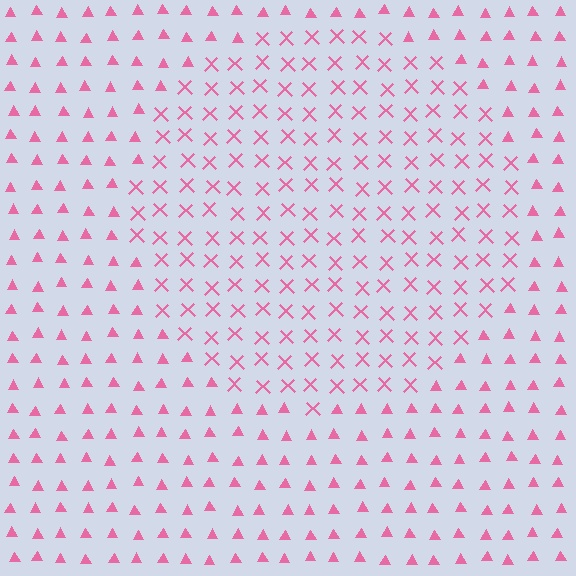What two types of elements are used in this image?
The image uses X marks inside the circle region and triangles outside it.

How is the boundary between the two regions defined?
The boundary is defined by a change in element shape: X marks inside vs. triangles outside. All elements share the same color and spacing.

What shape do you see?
I see a circle.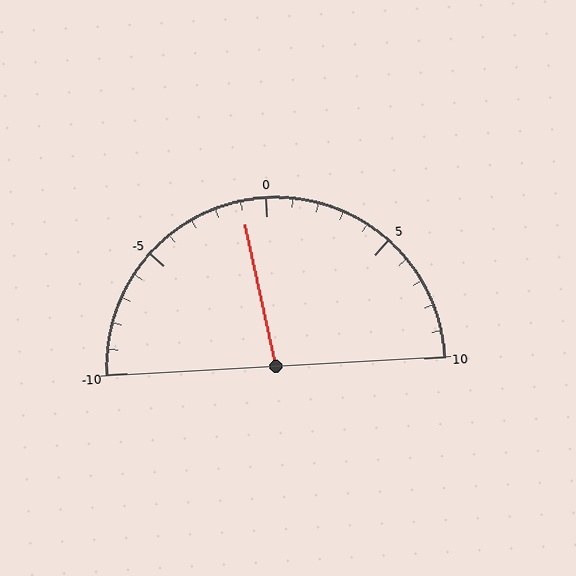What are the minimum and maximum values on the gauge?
The gauge ranges from -10 to 10.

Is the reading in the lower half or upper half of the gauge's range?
The reading is in the lower half of the range (-10 to 10).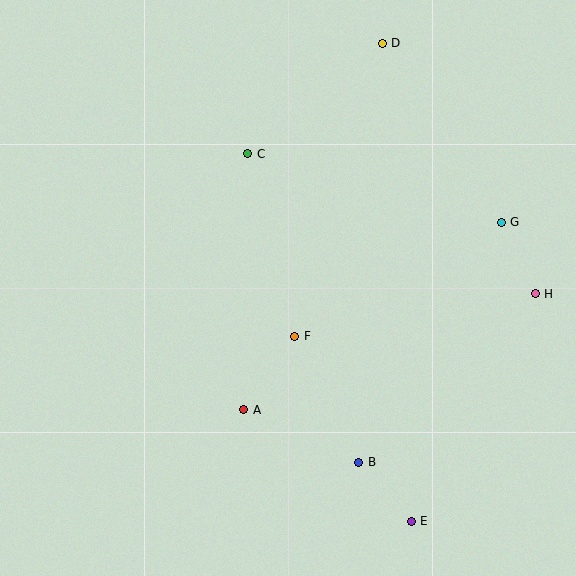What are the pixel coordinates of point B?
Point B is at (359, 462).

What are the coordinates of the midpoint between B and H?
The midpoint between B and H is at (447, 378).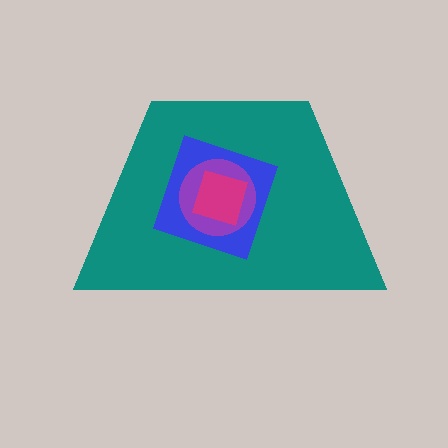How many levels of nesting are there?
4.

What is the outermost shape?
The teal trapezoid.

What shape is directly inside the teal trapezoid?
The blue diamond.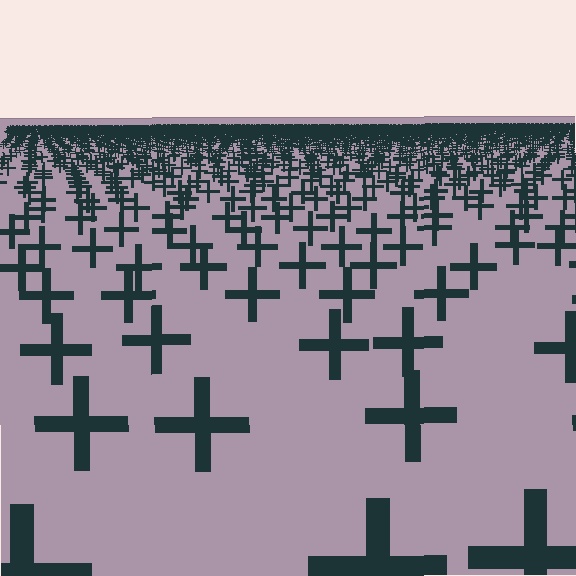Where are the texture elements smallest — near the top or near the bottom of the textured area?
Near the top.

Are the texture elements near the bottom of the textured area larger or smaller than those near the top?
Larger. Near the bottom, elements are closer to the viewer and appear at a bigger on-screen size.